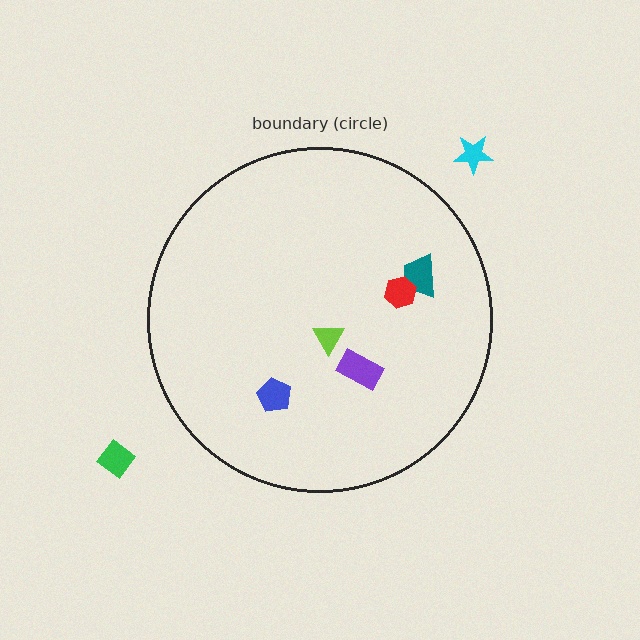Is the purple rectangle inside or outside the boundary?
Inside.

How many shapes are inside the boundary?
5 inside, 2 outside.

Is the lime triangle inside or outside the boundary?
Inside.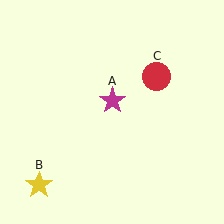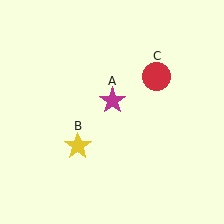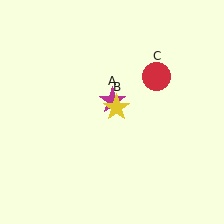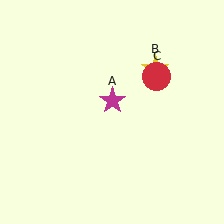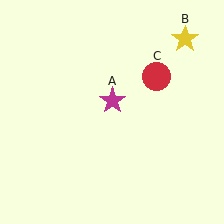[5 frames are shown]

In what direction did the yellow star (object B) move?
The yellow star (object B) moved up and to the right.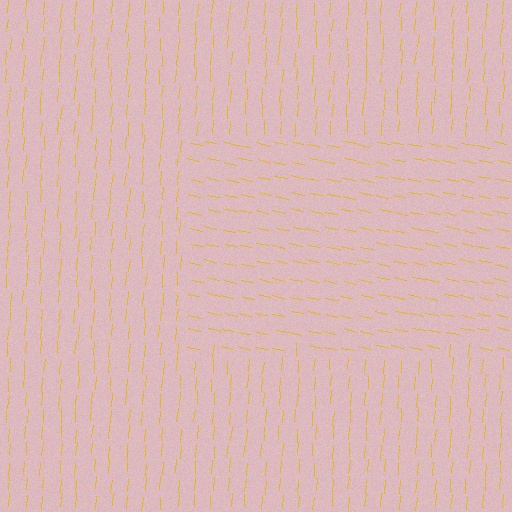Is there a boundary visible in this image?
Yes, there is a texture boundary formed by a change in line orientation.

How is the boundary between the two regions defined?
The boundary is defined purely by a change in line orientation (approximately 82 degrees difference). All lines are the same color and thickness.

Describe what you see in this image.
The image is filled with small yellow line segments. A rectangle region in the image has lines oriented differently from the surrounding lines, creating a visible texture boundary.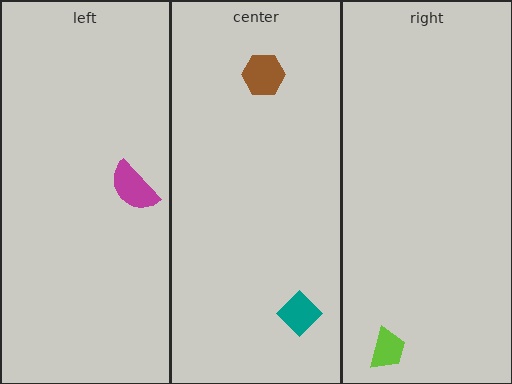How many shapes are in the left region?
1.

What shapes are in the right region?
The lime trapezoid.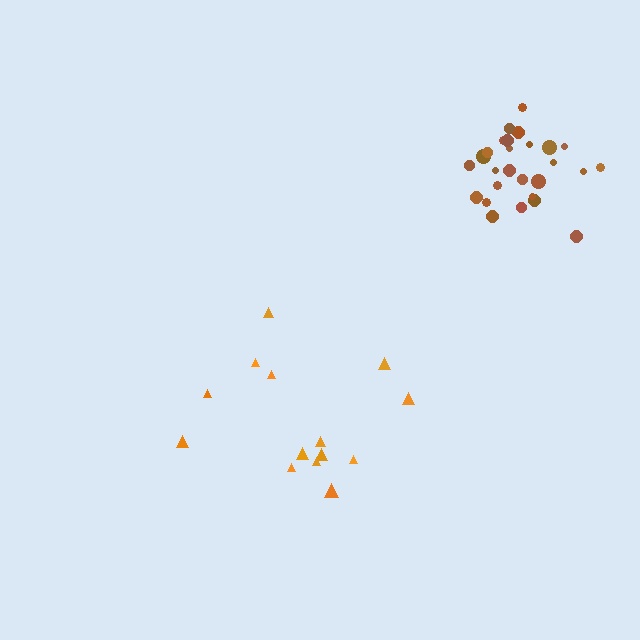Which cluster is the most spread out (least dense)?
Orange.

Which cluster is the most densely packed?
Brown.